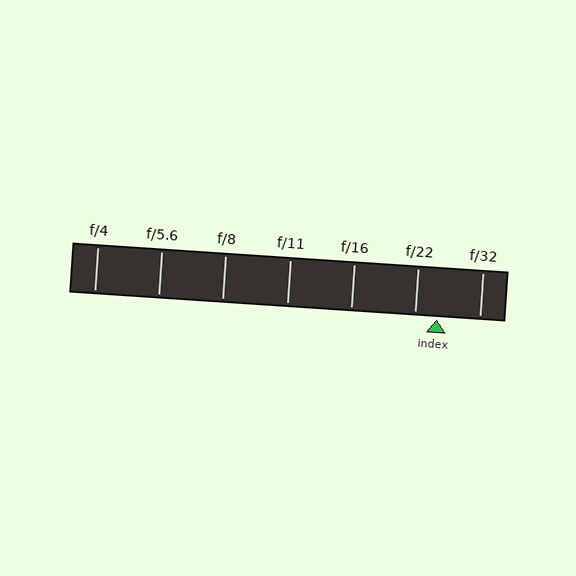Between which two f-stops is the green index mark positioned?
The index mark is between f/22 and f/32.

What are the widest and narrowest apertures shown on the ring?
The widest aperture shown is f/4 and the narrowest is f/32.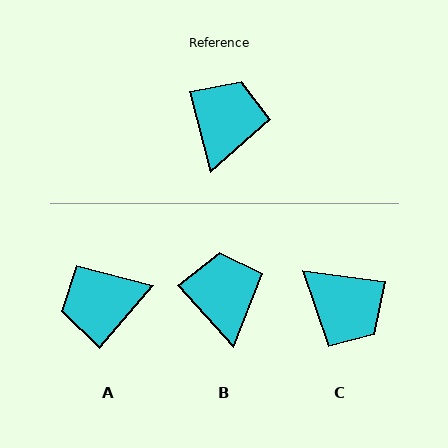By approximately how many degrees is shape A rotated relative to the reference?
Approximately 125 degrees counter-clockwise.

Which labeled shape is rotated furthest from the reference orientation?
A, about 125 degrees away.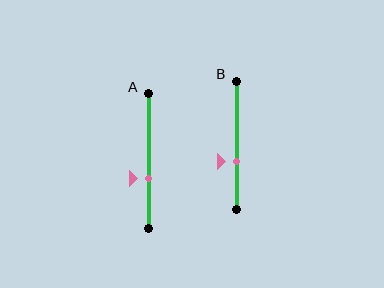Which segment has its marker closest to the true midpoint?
Segment B has its marker closest to the true midpoint.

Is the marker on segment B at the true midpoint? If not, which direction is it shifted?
No, the marker on segment B is shifted downward by about 13% of the segment length.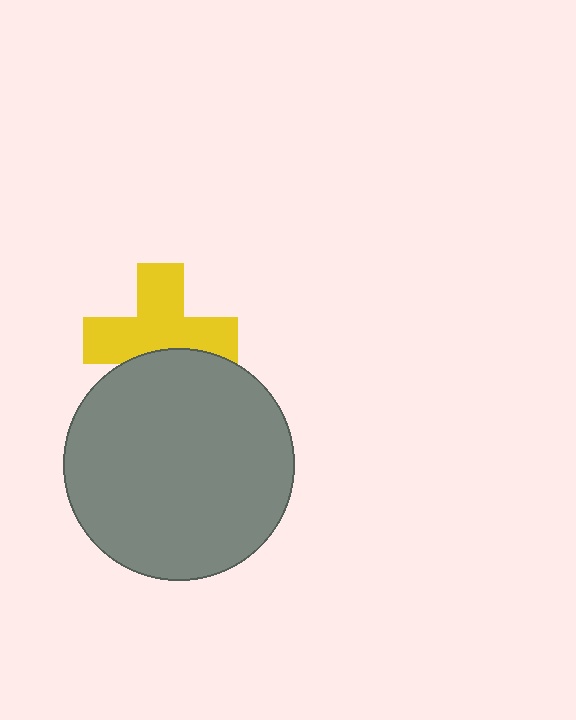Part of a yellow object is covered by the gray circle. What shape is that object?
It is a cross.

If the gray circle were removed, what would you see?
You would see the complete yellow cross.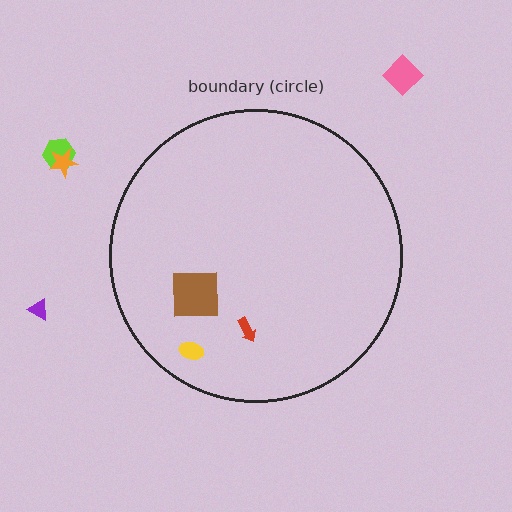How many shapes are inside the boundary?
3 inside, 4 outside.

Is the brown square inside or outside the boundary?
Inside.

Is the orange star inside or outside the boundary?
Outside.